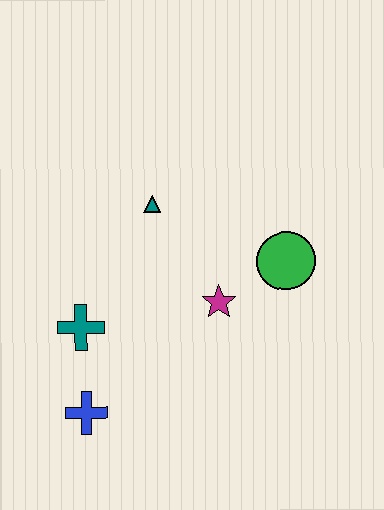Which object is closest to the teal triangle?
The magenta star is closest to the teal triangle.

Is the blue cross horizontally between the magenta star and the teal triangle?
No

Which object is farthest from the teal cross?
The green circle is farthest from the teal cross.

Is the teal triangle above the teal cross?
Yes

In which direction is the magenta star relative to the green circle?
The magenta star is to the left of the green circle.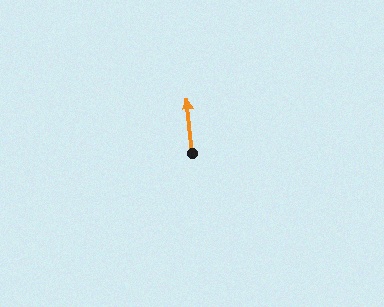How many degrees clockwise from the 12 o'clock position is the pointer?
Approximately 355 degrees.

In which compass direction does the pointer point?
North.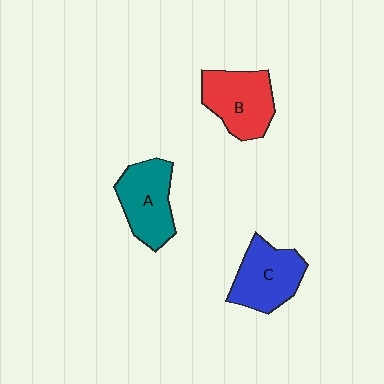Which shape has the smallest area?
Shape A (teal).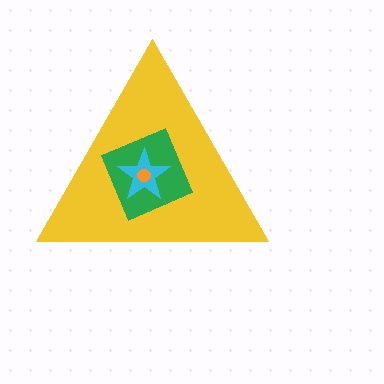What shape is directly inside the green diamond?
The cyan star.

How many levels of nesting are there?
4.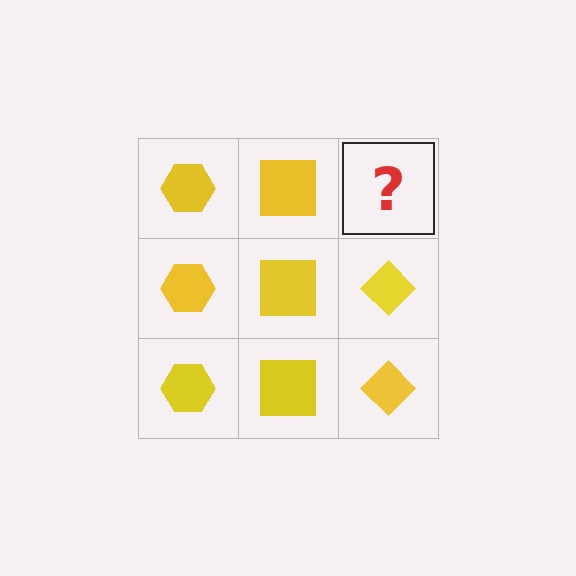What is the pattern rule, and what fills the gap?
The rule is that each column has a consistent shape. The gap should be filled with a yellow diamond.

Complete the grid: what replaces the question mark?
The question mark should be replaced with a yellow diamond.